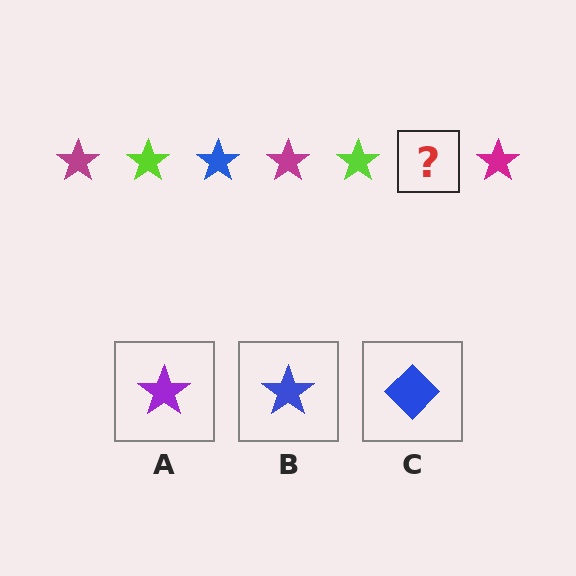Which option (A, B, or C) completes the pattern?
B.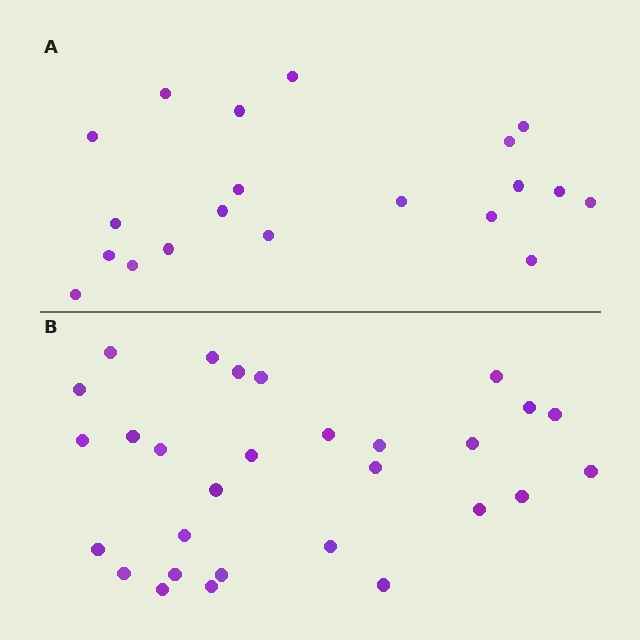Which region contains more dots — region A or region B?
Region B (the bottom region) has more dots.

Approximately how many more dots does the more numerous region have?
Region B has roughly 8 or so more dots than region A.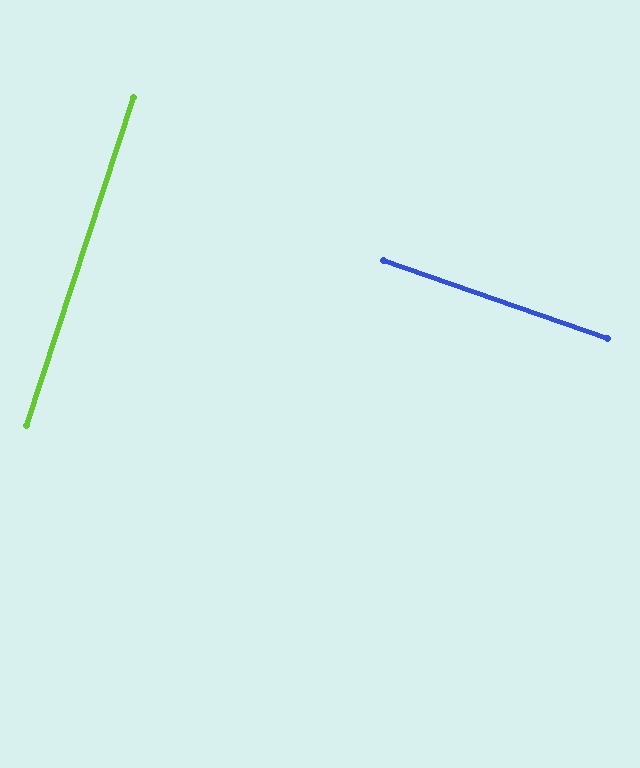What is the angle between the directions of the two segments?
Approximately 89 degrees.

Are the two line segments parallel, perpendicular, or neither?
Perpendicular — they meet at approximately 89°.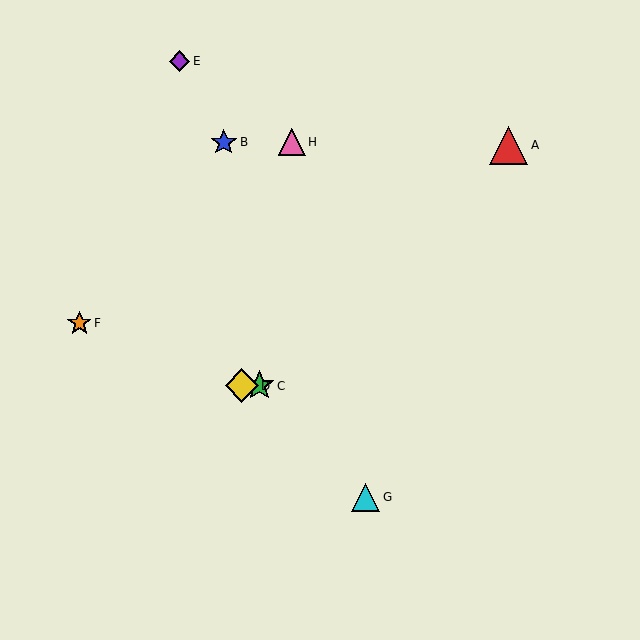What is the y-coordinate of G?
Object G is at y≈497.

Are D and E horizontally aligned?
No, D is at y≈386 and E is at y≈61.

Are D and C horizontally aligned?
Yes, both are at y≈386.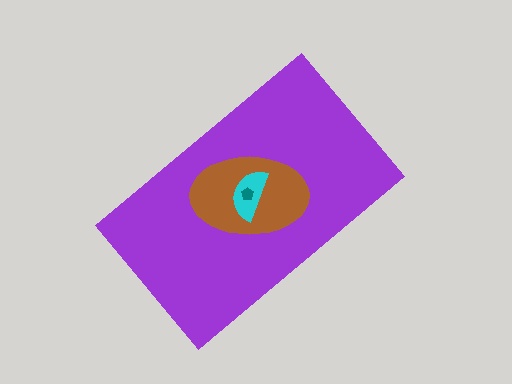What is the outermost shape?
The purple rectangle.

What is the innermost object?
The teal pentagon.